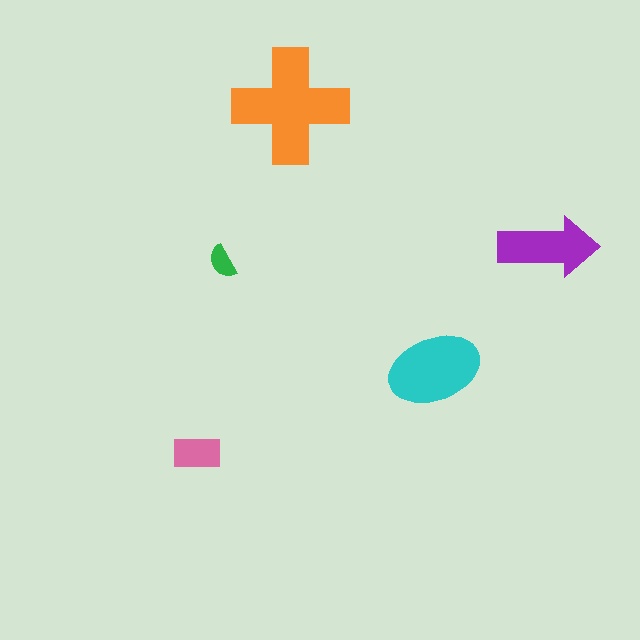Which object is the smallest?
The green semicircle.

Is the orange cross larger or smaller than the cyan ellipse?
Larger.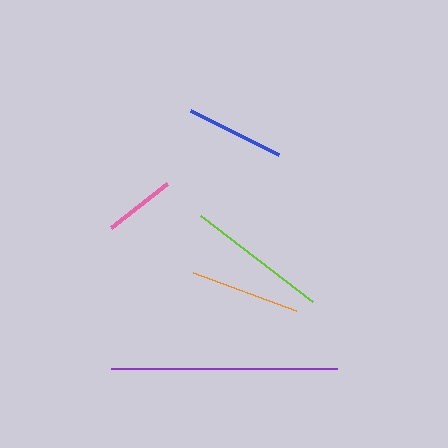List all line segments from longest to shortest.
From longest to shortest: purple, lime, orange, blue, pink.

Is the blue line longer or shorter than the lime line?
The lime line is longer than the blue line.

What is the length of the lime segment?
The lime segment is approximately 141 pixels long.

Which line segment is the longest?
The purple line is the longest at approximately 226 pixels.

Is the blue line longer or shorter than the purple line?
The purple line is longer than the blue line.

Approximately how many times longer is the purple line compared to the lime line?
The purple line is approximately 1.6 times the length of the lime line.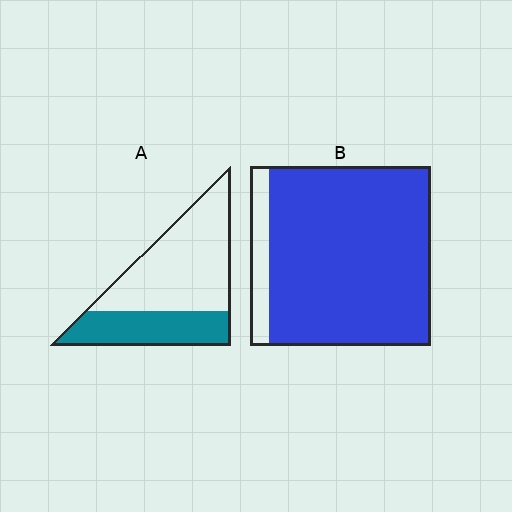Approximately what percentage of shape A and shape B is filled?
A is approximately 35% and B is approximately 90%.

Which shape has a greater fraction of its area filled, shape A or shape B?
Shape B.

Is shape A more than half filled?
No.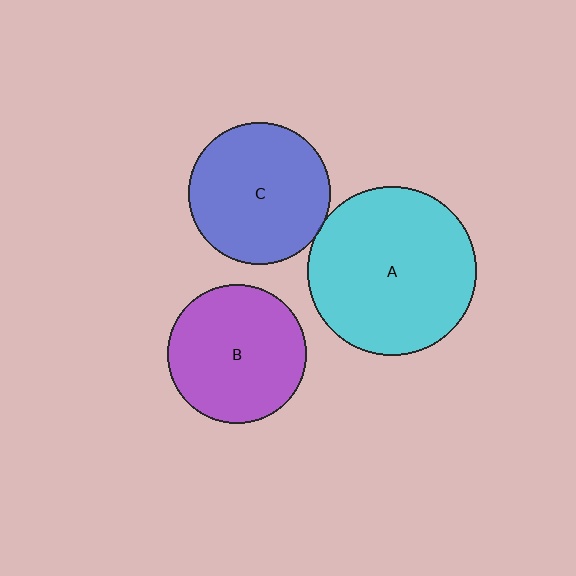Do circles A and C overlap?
Yes.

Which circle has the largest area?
Circle A (cyan).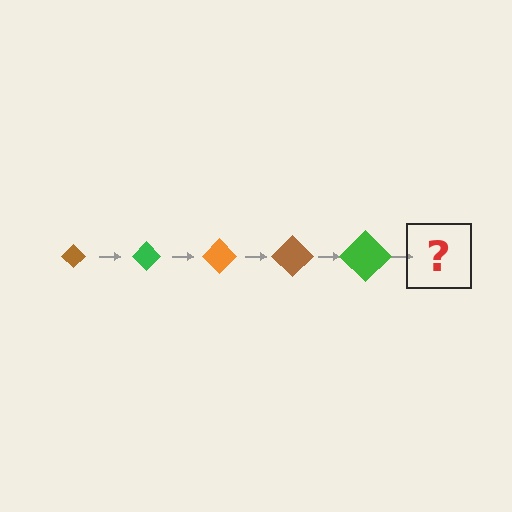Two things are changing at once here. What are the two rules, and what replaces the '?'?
The two rules are that the diamond grows larger each step and the color cycles through brown, green, and orange. The '?' should be an orange diamond, larger than the previous one.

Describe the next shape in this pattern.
It should be an orange diamond, larger than the previous one.